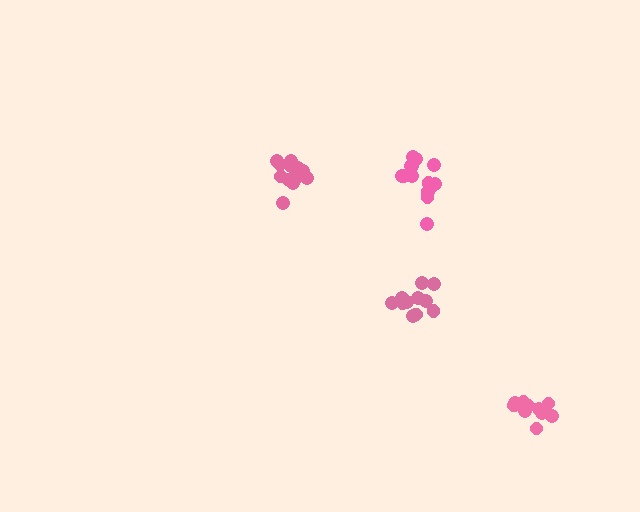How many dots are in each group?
Group 1: 13 dots, Group 2: 11 dots, Group 3: 14 dots, Group 4: 12 dots (50 total).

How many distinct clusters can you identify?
There are 4 distinct clusters.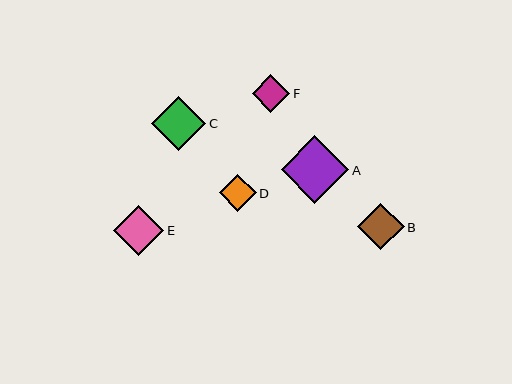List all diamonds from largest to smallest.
From largest to smallest: A, C, E, B, F, D.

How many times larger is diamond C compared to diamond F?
Diamond C is approximately 1.4 times the size of diamond F.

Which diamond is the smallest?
Diamond D is the smallest with a size of approximately 37 pixels.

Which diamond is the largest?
Diamond A is the largest with a size of approximately 67 pixels.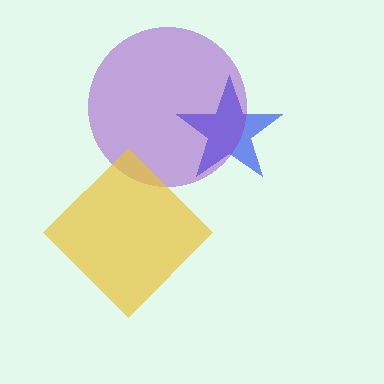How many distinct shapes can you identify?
There are 3 distinct shapes: a blue star, a purple circle, a yellow diamond.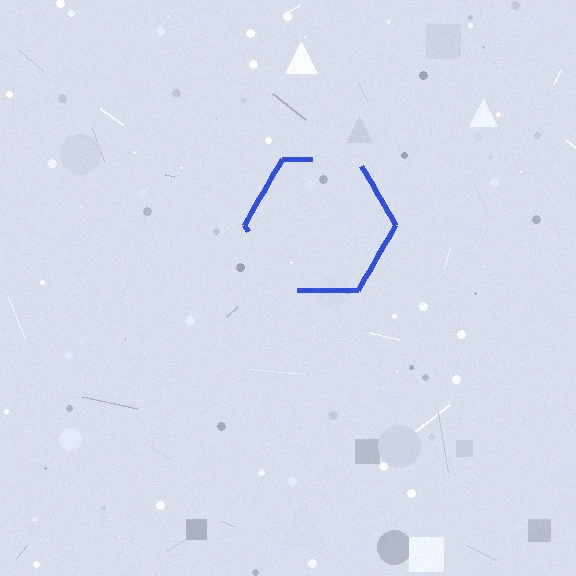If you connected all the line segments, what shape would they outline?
They would outline a hexagon.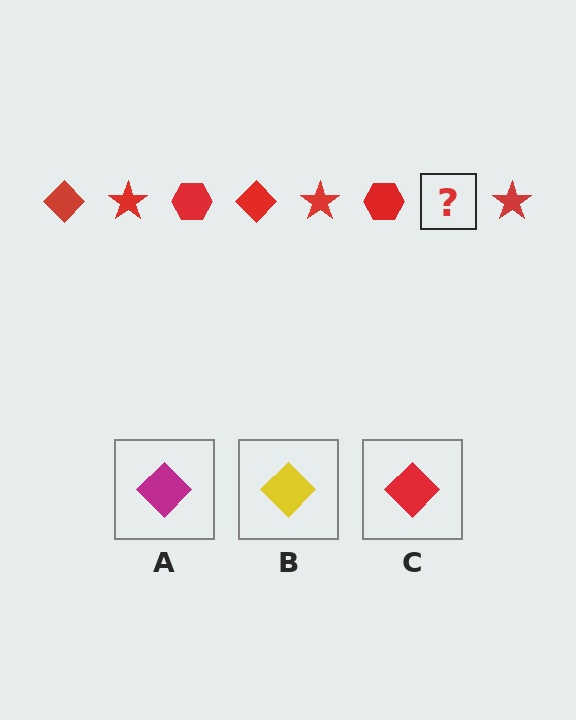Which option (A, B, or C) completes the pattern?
C.